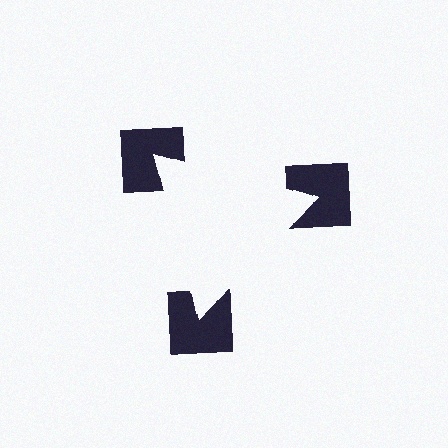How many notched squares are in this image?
There are 3 — one at each vertex of the illusory triangle.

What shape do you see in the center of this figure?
An illusory triangle — its edges are inferred from the aligned wedge cuts in the notched squares, not physically drawn.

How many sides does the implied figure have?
3 sides.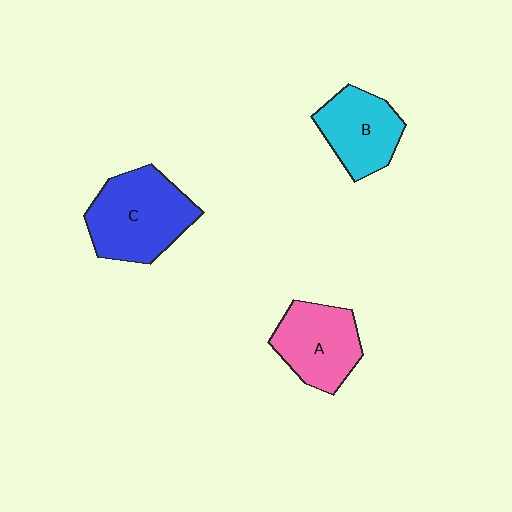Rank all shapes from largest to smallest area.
From largest to smallest: C (blue), A (pink), B (cyan).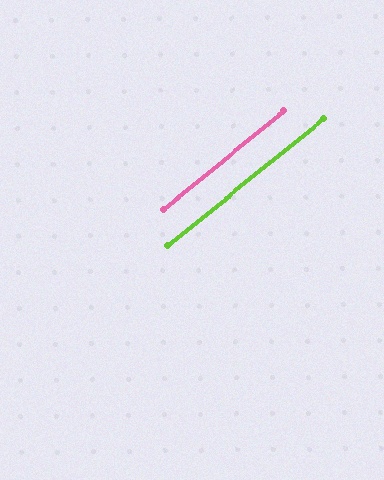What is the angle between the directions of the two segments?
Approximately 0 degrees.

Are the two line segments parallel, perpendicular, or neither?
Parallel — their directions differ by only 0.2°.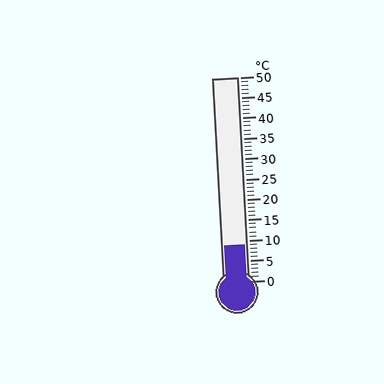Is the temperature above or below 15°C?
The temperature is below 15°C.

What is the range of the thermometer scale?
The thermometer scale ranges from 0°C to 50°C.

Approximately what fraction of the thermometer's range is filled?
The thermometer is filled to approximately 20% of its range.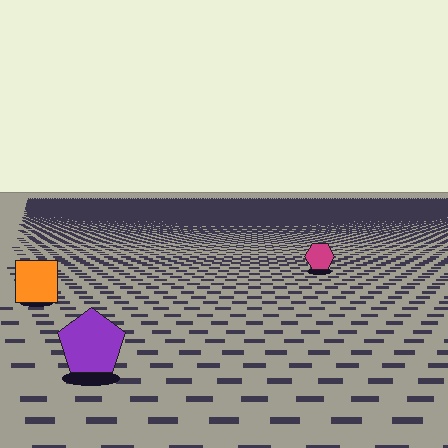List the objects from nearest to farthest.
From nearest to farthest: the purple pentagon, the orange square, the magenta hexagon.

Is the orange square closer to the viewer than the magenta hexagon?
Yes. The orange square is closer — you can tell from the texture gradient: the ground texture is coarser near it.